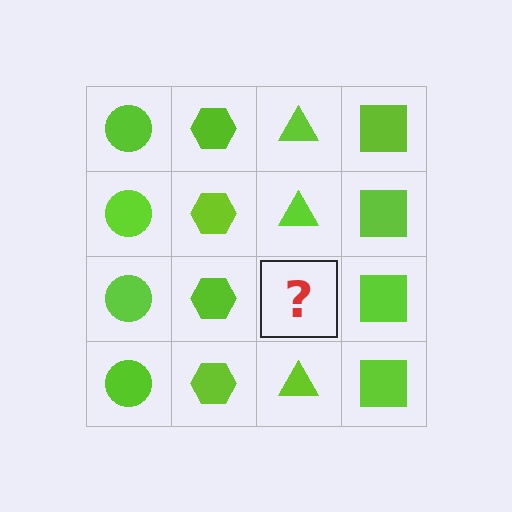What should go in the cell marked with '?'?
The missing cell should contain a lime triangle.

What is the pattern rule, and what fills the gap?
The rule is that each column has a consistent shape. The gap should be filled with a lime triangle.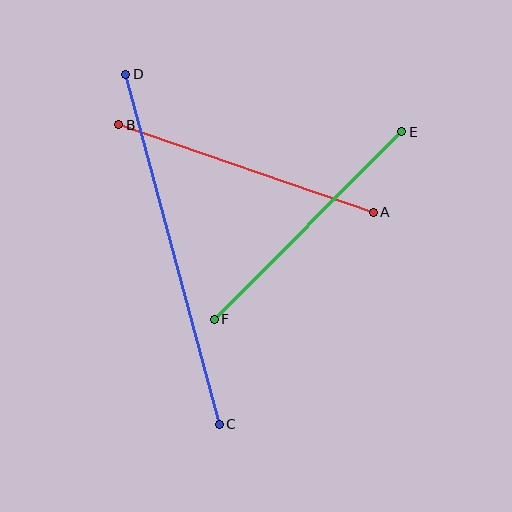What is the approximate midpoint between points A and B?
The midpoint is at approximately (246, 168) pixels.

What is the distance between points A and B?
The distance is approximately 269 pixels.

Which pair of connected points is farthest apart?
Points C and D are farthest apart.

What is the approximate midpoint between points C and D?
The midpoint is at approximately (172, 249) pixels.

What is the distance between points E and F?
The distance is approximately 265 pixels.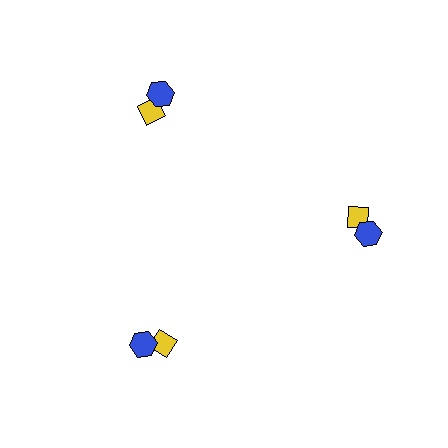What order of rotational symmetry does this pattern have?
This pattern has 3-fold rotational symmetry.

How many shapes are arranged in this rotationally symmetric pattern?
There are 6 shapes, arranged in 3 groups of 2.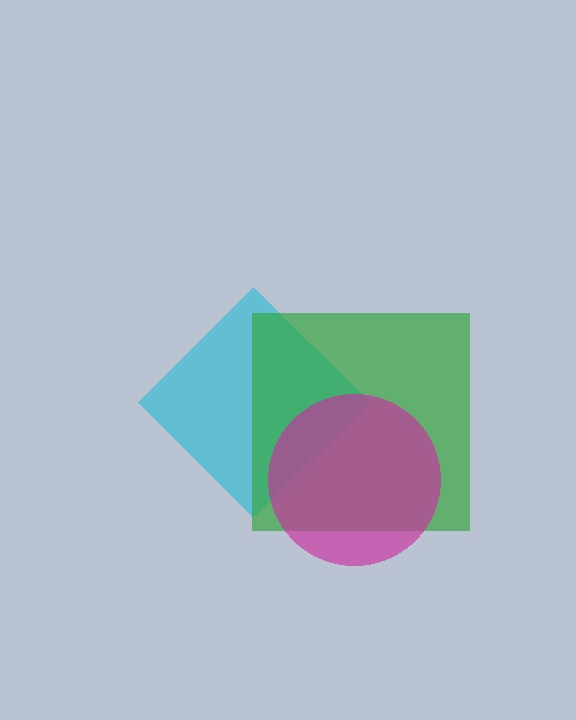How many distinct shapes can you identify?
There are 3 distinct shapes: a cyan diamond, a green square, a magenta circle.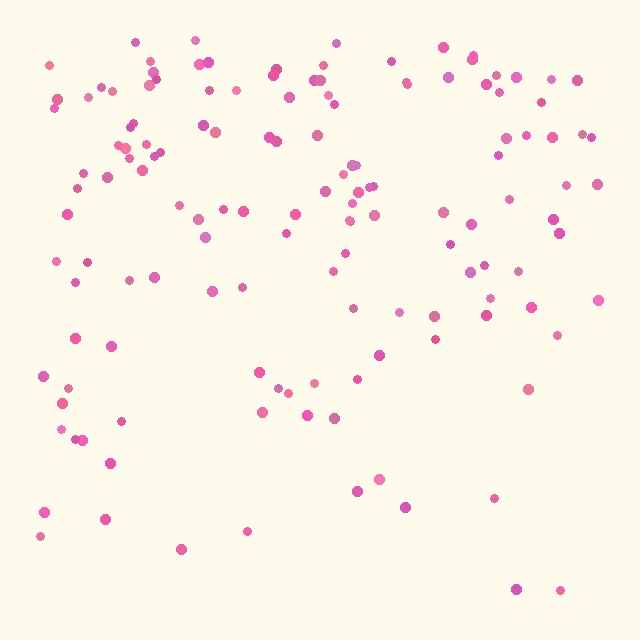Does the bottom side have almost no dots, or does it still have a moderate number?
Still a moderate number, just noticeably fewer than the top.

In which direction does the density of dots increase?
From bottom to top, with the top side densest.